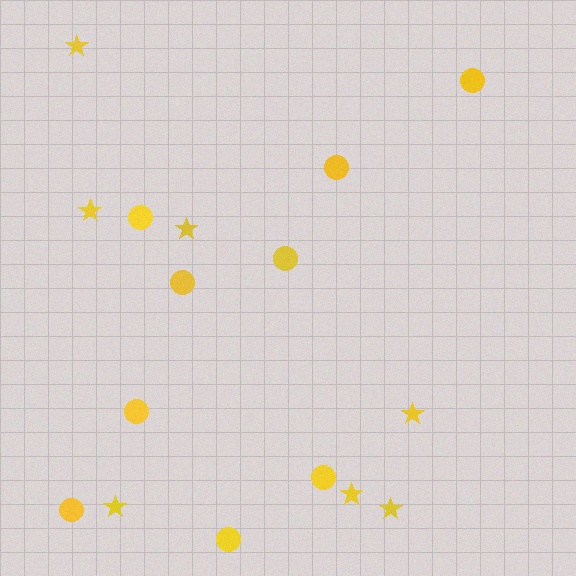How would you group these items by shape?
There are 2 groups: one group of stars (7) and one group of circles (9).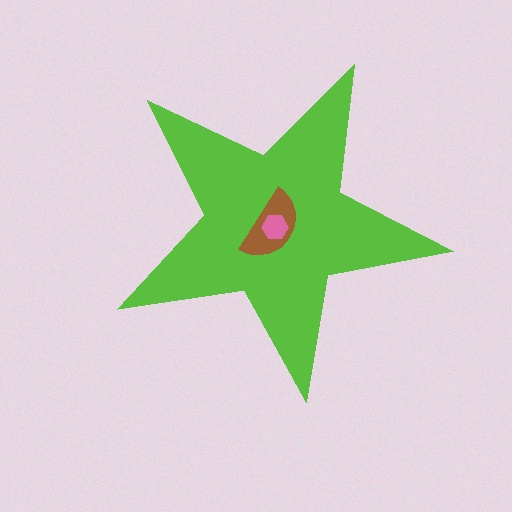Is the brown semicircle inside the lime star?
Yes.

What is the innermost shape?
The pink hexagon.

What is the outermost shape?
The lime star.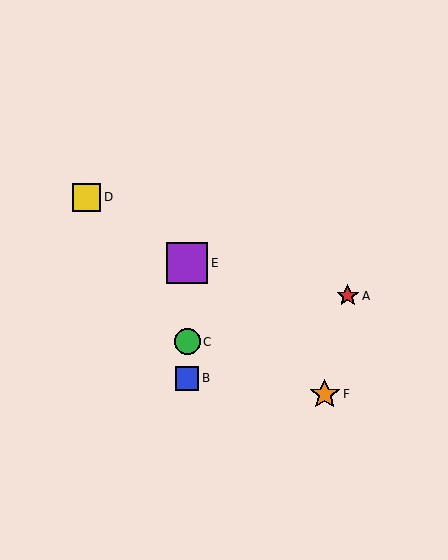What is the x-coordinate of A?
Object A is at x≈348.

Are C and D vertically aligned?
No, C is at x≈187 and D is at x≈87.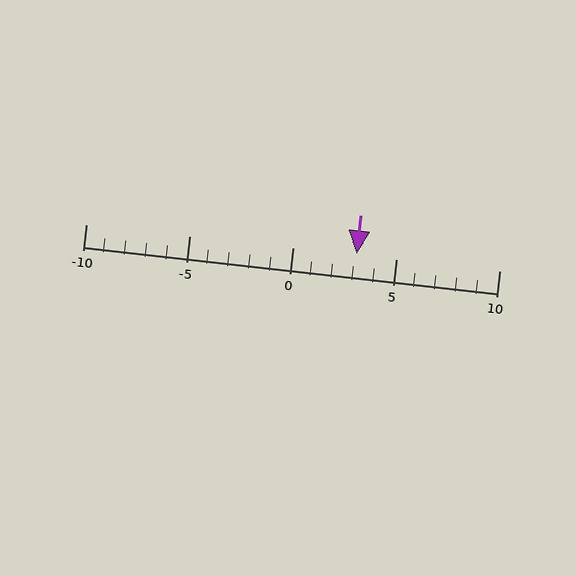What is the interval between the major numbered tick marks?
The major tick marks are spaced 5 units apart.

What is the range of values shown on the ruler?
The ruler shows values from -10 to 10.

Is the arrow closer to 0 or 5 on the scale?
The arrow is closer to 5.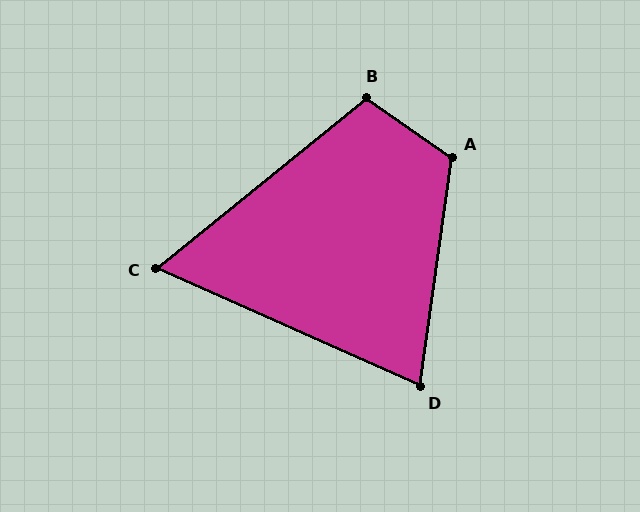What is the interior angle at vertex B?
Approximately 106 degrees (obtuse).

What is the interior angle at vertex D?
Approximately 74 degrees (acute).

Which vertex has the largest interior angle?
A, at approximately 117 degrees.